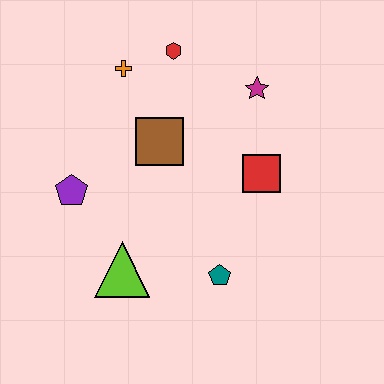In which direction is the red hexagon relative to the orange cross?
The red hexagon is to the right of the orange cross.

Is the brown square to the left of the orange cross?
No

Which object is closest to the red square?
The magenta star is closest to the red square.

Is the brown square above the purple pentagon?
Yes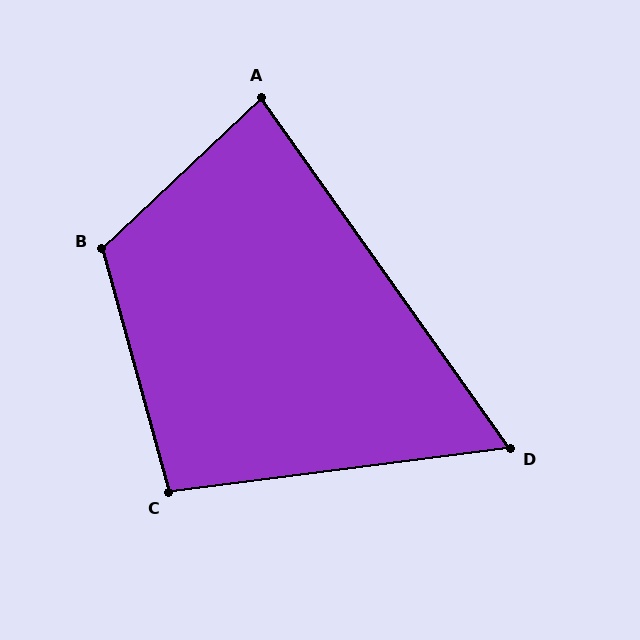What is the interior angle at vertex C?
Approximately 98 degrees (obtuse).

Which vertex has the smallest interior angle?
D, at approximately 62 degrees.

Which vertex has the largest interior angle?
B, at approximately 118 degrees.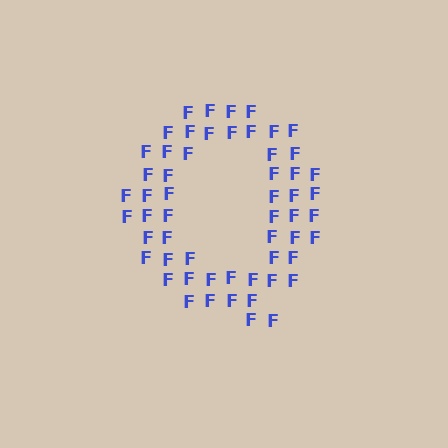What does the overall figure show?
The overall figure shows the letter Q.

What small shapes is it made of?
It is made of small letter F's.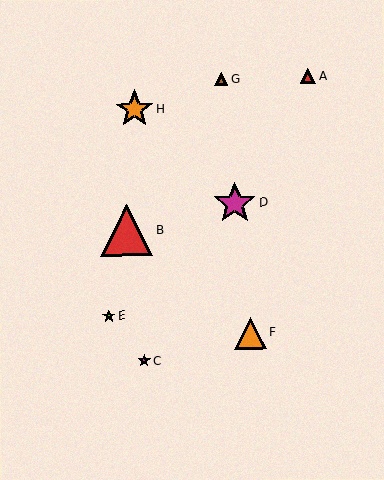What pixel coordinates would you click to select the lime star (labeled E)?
Click at (108, 316) to select the lime star E.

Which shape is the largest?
The red triangle (labeled B) is the largest.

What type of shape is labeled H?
Shape H is an orange star.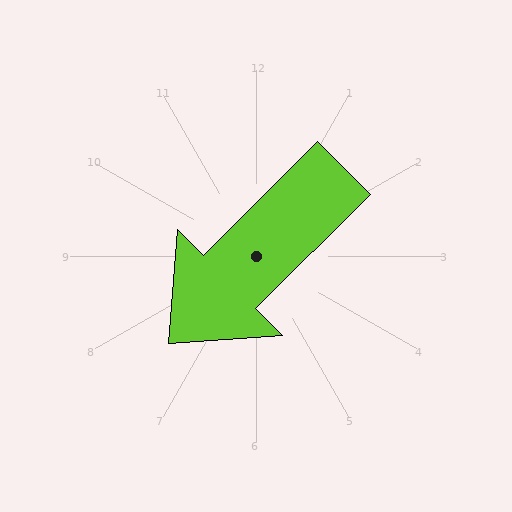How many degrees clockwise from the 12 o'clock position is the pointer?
Approximately 225 degrees.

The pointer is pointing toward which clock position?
Roughly 8 o'clock.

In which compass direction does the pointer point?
Southwest.